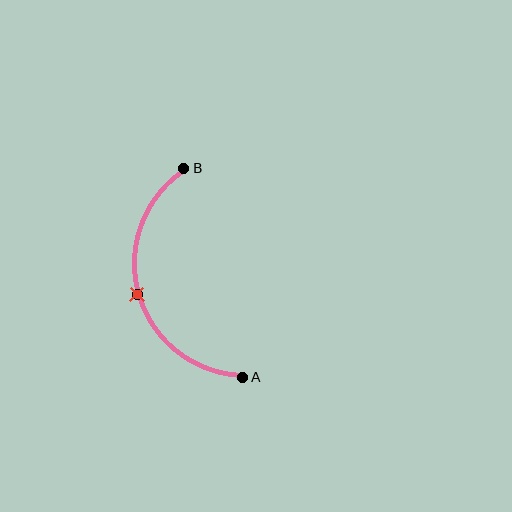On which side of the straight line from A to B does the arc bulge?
The arc bulges to the left of the straight line connecting A and B.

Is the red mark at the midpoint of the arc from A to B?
Yes. The red mark lies on the arc at equal arc-length from both A and B — it is the arc midpoint.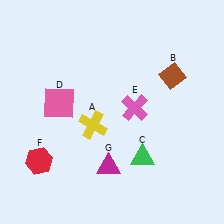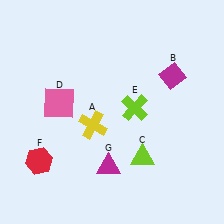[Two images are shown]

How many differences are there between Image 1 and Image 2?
There are 3 differences between the two images.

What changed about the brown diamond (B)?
In Image 1, B is brown. In Image 2, it changed to magenta.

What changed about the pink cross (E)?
In Image 1, E is pink. In Image 2, it changed to lime.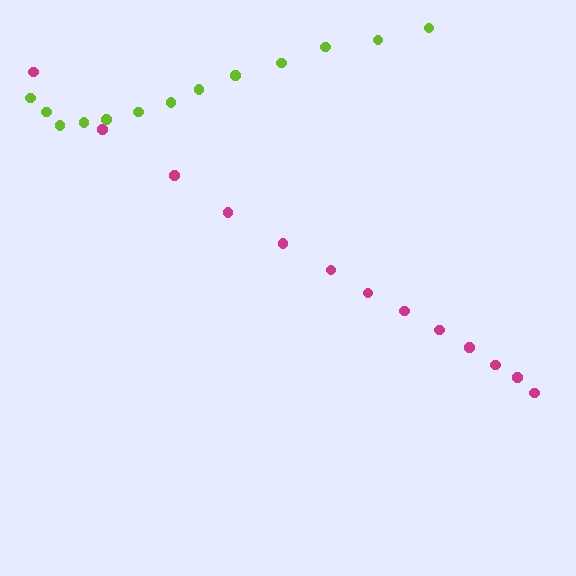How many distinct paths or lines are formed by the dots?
There are 2 distinct paths.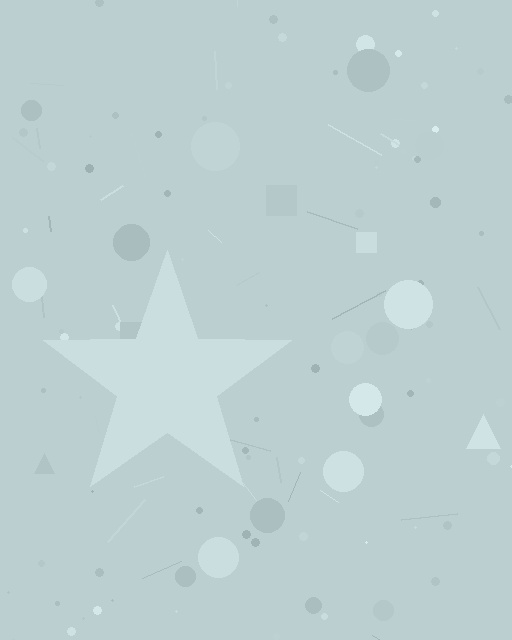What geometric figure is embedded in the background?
A star is embedded in the background.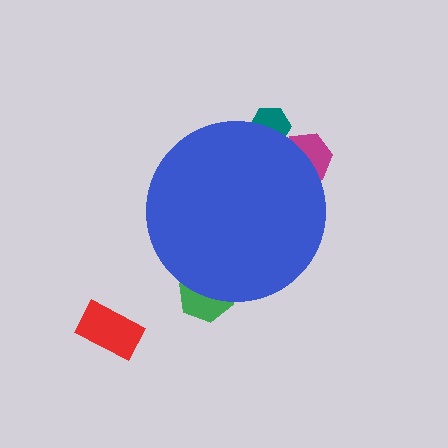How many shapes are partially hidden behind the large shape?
3 shapes are partially hidden.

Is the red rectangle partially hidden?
No, the red rectangle is fully visible.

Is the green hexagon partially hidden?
Yes, the green hexagon is partially hidden behind the blue circle.